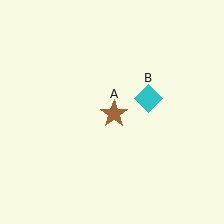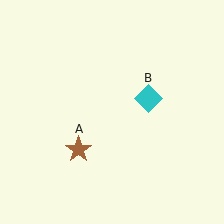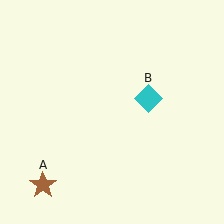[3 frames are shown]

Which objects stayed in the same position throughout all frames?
Cyan diamond (object B) remained stationary.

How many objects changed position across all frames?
1 object changed position: brown star (object A).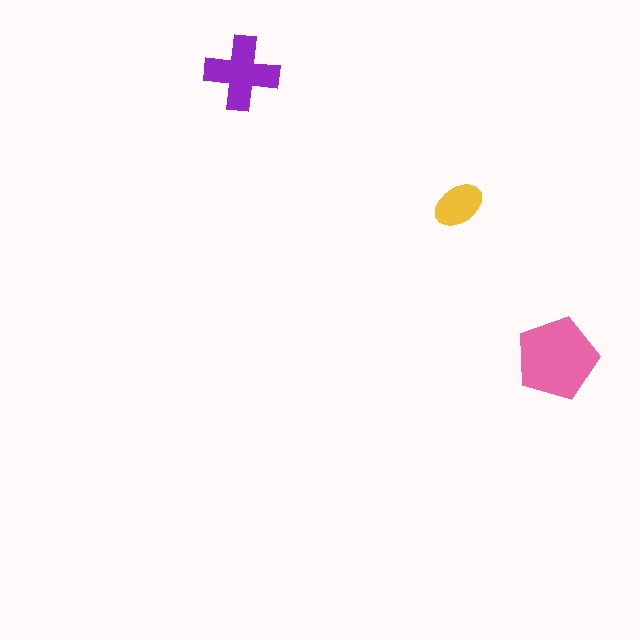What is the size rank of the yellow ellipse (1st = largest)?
3rd.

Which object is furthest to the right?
The pink pentagon is rightmost.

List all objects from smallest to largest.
The yellow ellipse, the purple cross, the pink pentagon.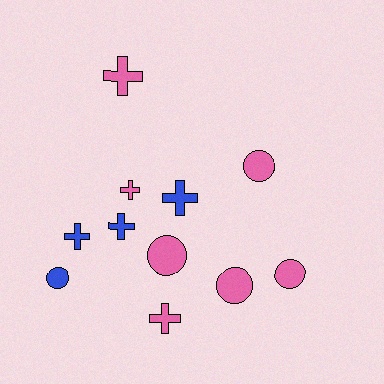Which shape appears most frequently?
Cross, with 6 objects.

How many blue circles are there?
There is 1 blue circle.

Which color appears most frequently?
Pink, with 7 objects.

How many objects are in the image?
There are 11 objects.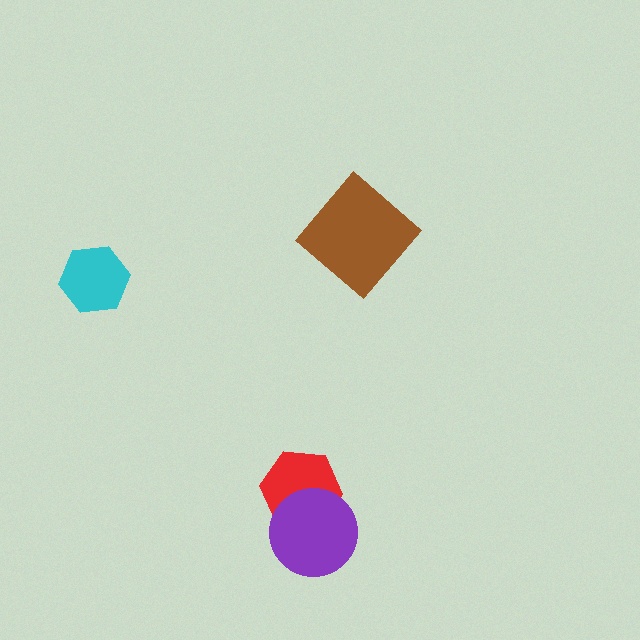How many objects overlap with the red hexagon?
1 object overlaps with the red hexagon.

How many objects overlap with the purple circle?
1 object overlaps with the purple circle.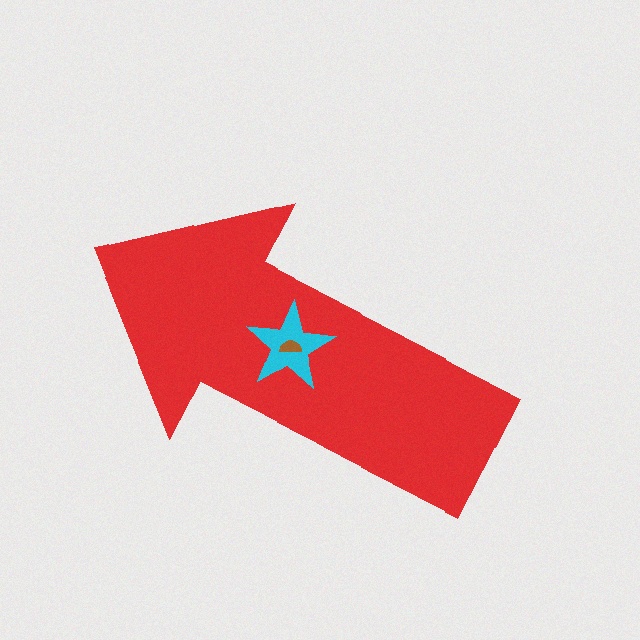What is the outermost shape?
The red arrow.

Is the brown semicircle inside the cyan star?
Yes.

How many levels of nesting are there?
3.